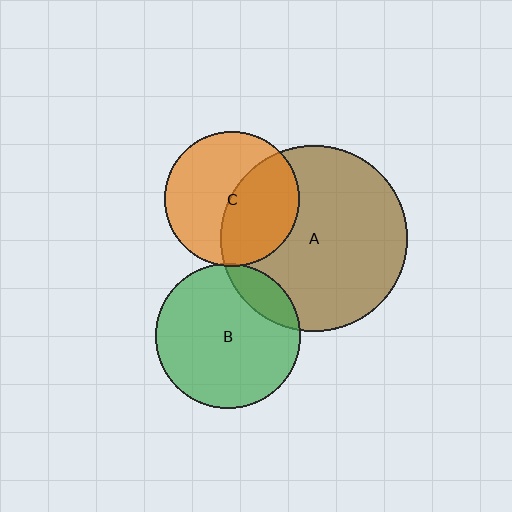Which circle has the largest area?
Circle A (brown).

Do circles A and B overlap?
Yes.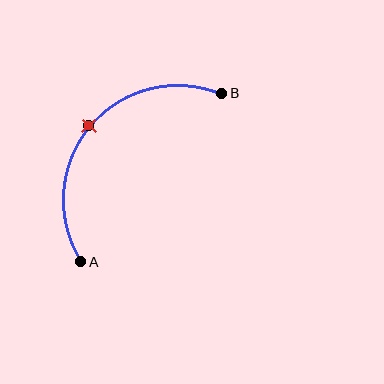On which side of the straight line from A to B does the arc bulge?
The arc bulges above and to the left of the straight line connecting A and B.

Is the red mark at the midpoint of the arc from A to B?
Yes. The red mark lies on the arc at equal arc-length from both A and B — it is the arc midpoint.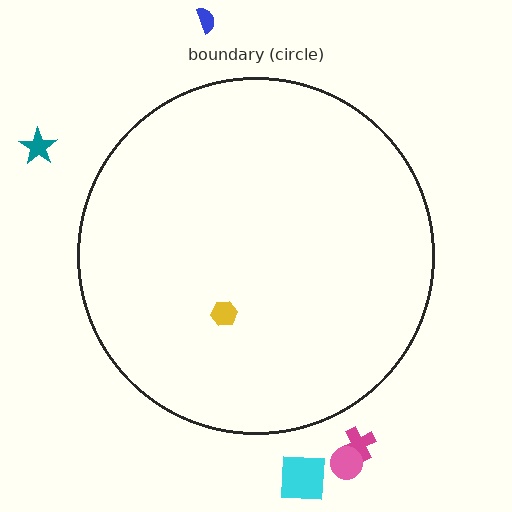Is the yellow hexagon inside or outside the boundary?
Inside.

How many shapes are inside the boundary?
1 inside, 5 outside.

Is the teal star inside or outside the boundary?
Outside.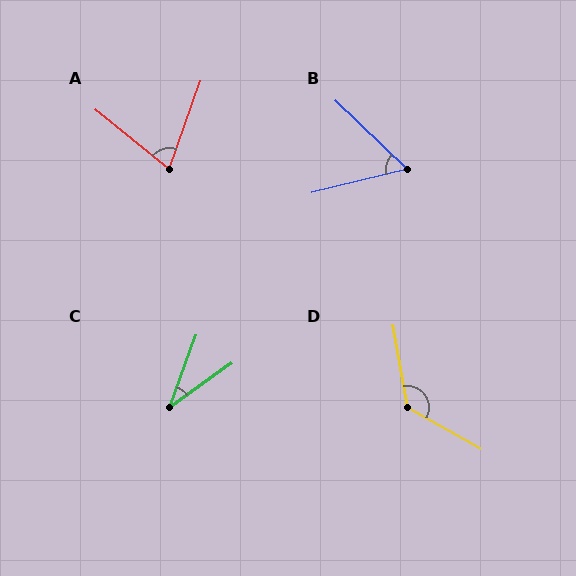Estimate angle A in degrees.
Approximately 71 degrees.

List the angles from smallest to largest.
C (34°), B (58°), A (71°), D (129°).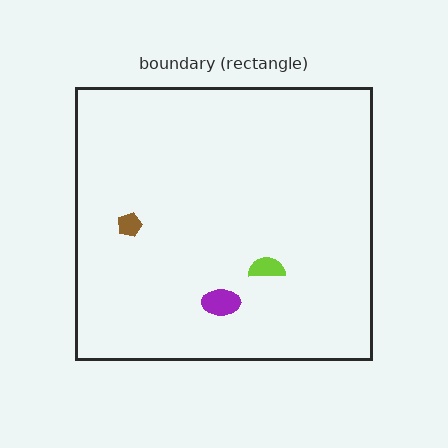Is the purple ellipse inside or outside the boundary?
Inside.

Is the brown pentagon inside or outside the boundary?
Inside.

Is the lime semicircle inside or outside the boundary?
Inside.